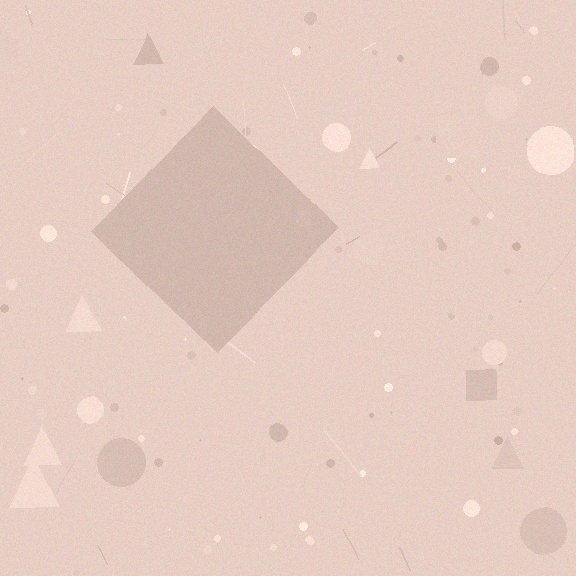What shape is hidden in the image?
A diamond is hidden in the image.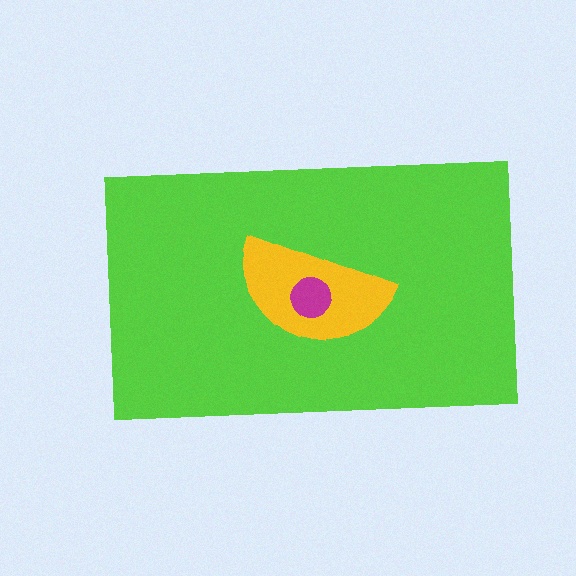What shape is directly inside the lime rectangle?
The yellow semicircle.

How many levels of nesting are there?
3.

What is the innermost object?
The magenta circle.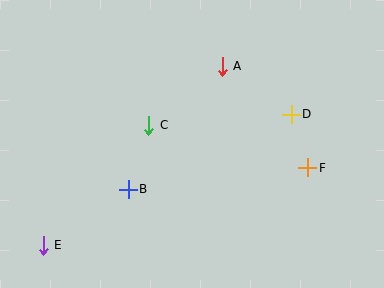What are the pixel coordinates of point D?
Point D is at (291, 114).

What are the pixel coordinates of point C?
Point C is at (149, 125).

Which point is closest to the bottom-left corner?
Point E is closest to the bottom-left corner.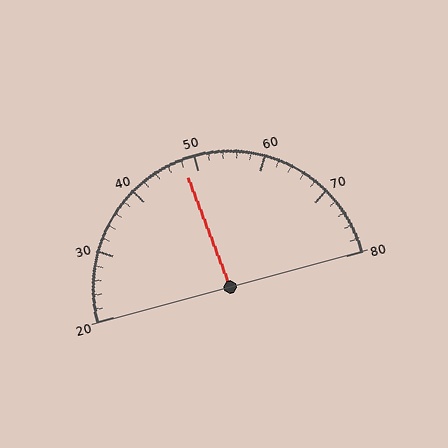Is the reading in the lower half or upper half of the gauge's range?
The reading is in the lower half of the range (20 to 80).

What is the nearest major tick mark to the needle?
The nearest major tick mark is 50.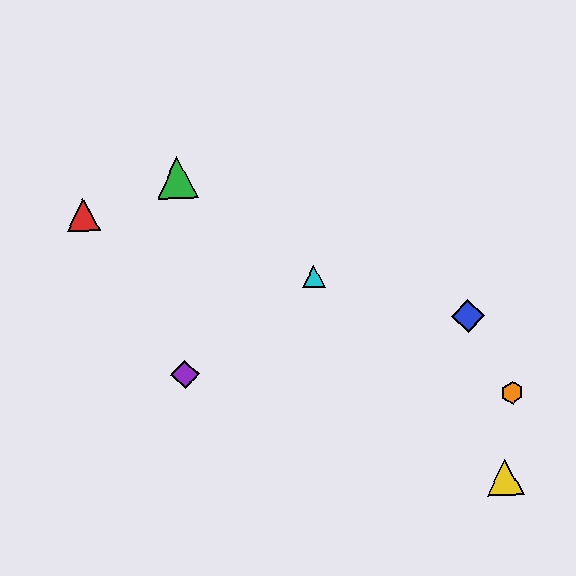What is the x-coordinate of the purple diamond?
The purple diamond is at x≈185.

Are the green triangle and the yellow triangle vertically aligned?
No, the green triangle is at x≈178 and the yellow triangle is at x≈505.